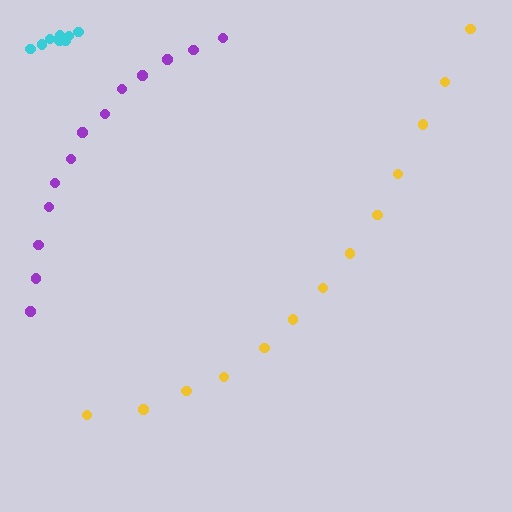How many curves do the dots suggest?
There are 3 distinct paths.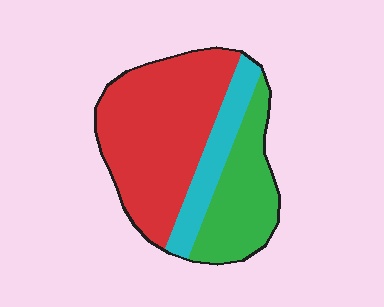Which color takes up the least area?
Cyan, at roughly 15%.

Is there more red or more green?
Red.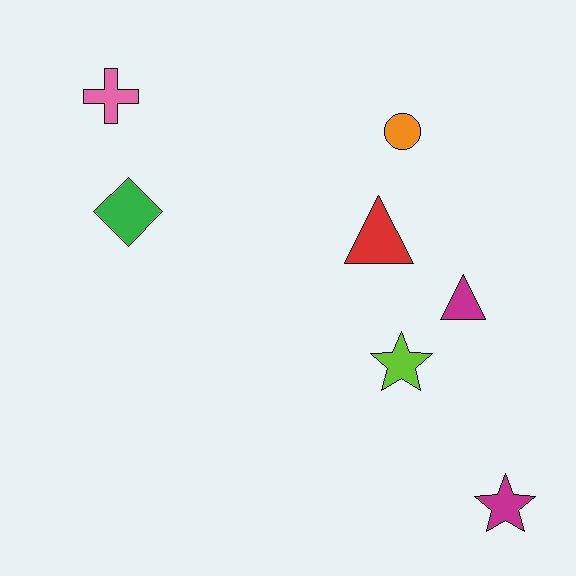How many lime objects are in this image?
There is 1 lime object.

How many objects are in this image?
There are 7 objects.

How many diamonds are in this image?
There is 1 diamond.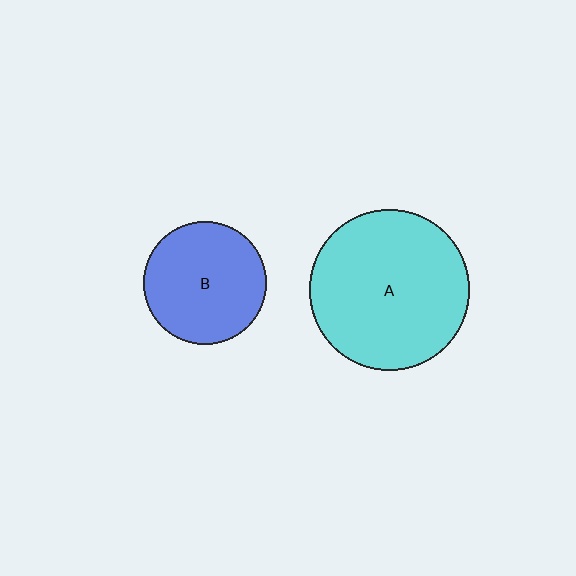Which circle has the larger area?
Circle A (cyan).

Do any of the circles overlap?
No, none of the circles overlap.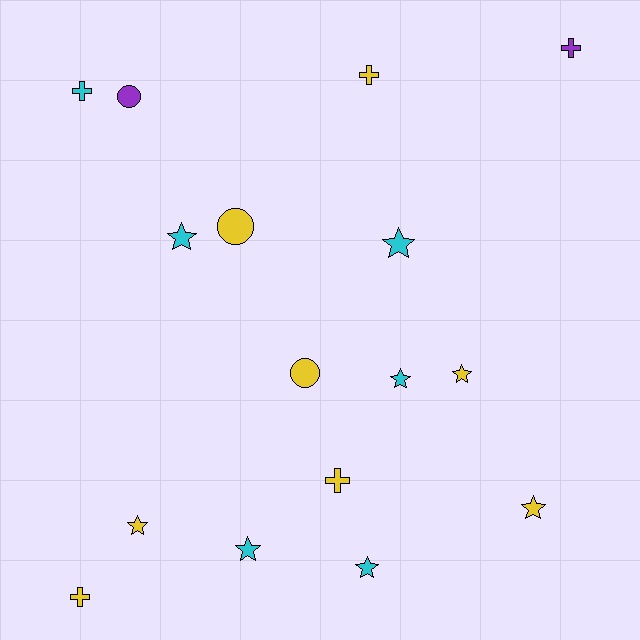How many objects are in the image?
There are 16 objects.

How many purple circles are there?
There is 1 purple circle.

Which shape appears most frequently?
Star, with 8 objects.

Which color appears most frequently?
Yellow, with 8 objects.